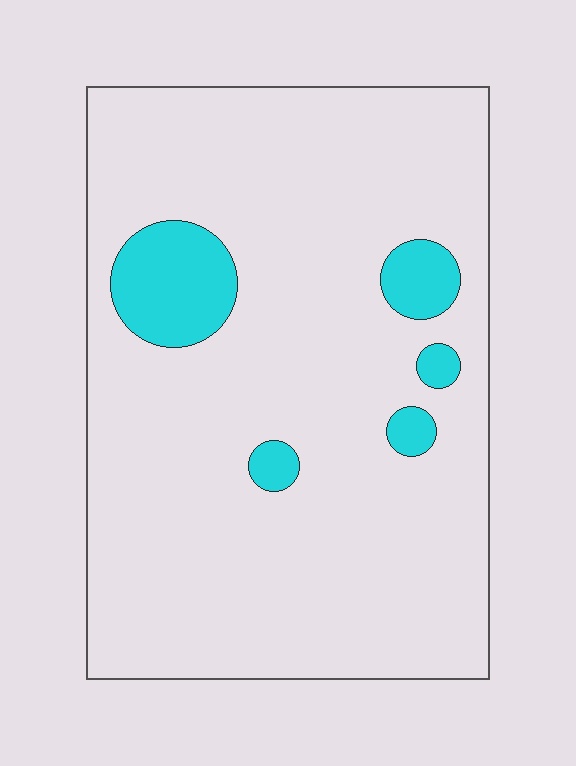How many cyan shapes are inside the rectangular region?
5.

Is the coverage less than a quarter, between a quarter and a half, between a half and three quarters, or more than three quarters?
Less than a quarter.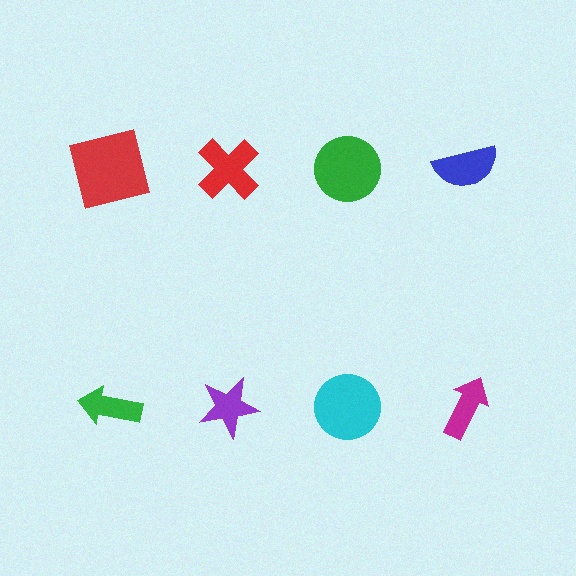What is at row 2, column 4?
A magenta arrow.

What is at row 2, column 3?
A cyan circle.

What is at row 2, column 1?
A green arrow.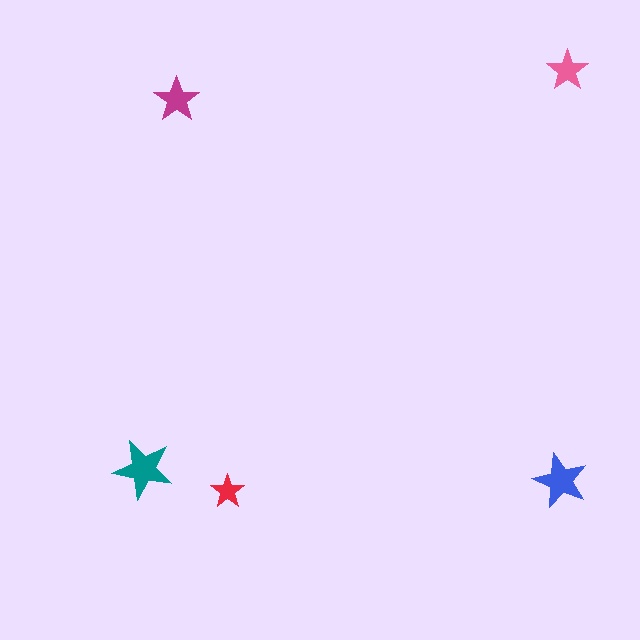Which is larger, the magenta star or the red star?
The magenta one.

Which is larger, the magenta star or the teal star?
The teal one.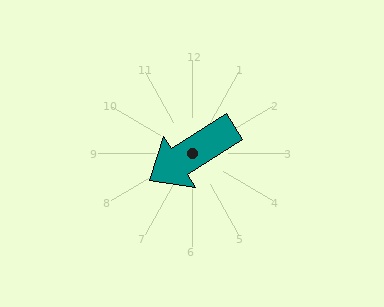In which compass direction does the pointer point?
Southwest.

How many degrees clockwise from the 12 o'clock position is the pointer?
Approximately 238 degrees.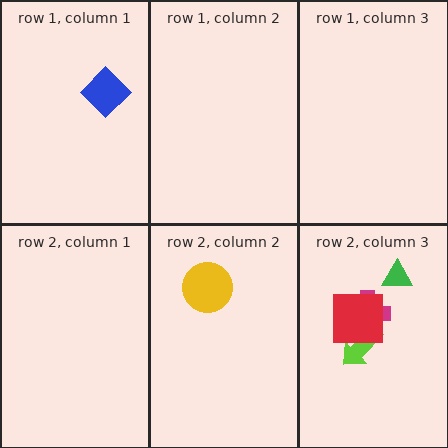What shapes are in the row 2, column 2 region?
The yellow circle.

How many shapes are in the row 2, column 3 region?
4.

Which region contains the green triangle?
The row 2, column 3 region.